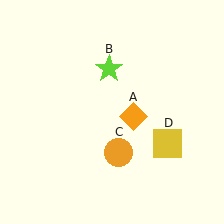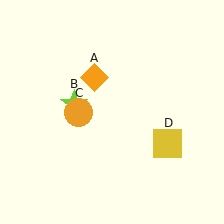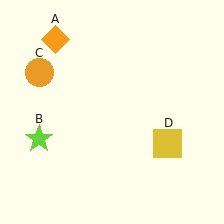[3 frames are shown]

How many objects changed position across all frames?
3 objects changed position: orange diamond (object A), lime star (object B), orange circle (object C).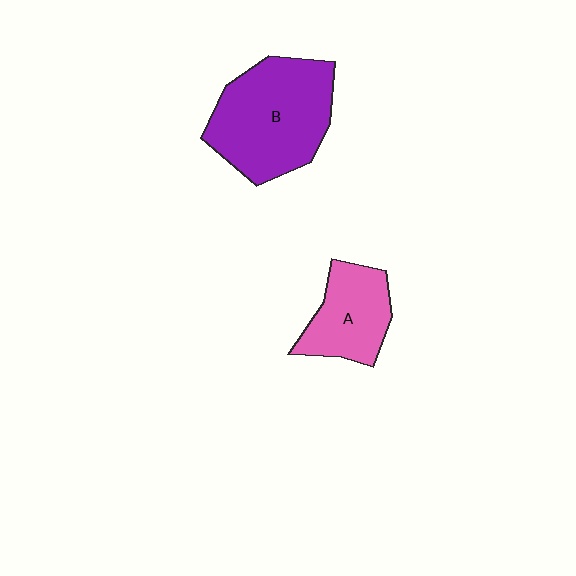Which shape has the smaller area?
Shape A (pink).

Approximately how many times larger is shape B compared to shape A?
Approximately 1.8 times.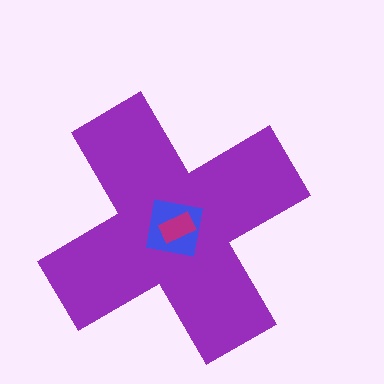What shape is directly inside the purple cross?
The blue square.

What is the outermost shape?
The purple cross.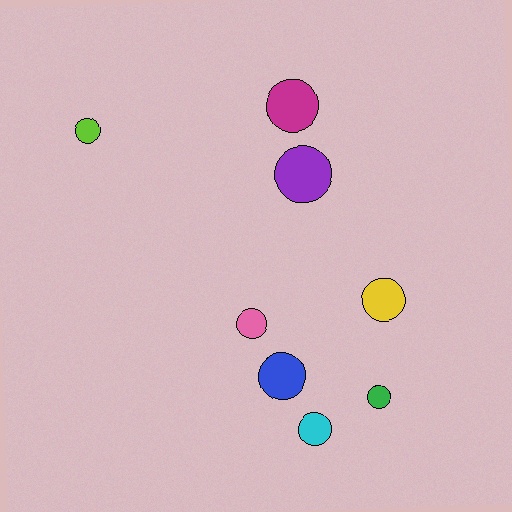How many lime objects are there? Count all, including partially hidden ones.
There is 1 lime object.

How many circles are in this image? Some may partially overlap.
There are 8 circles.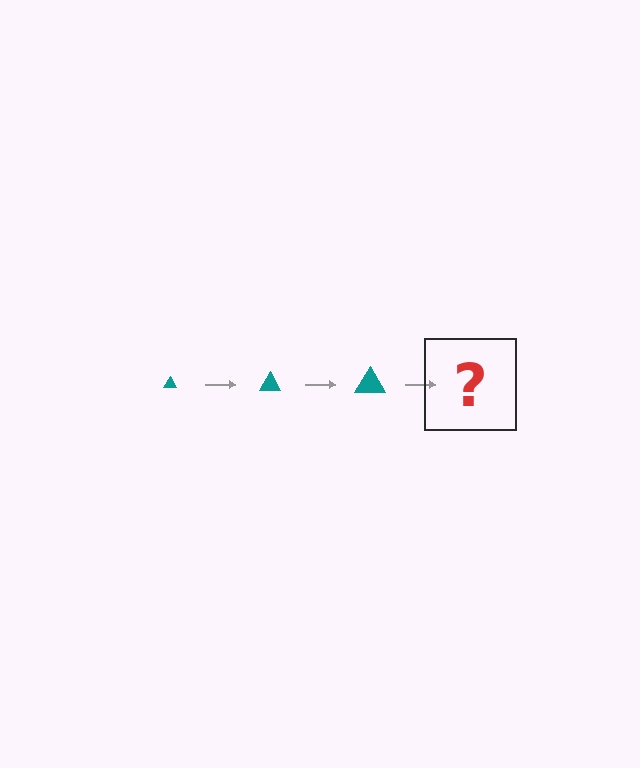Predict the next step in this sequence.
The next step is a teal triangle, larger than the previous one.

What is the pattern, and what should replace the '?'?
The pattern is that the triangle gets progressively larger each step. The '?' should be a teal triangle, larger than the previous one.